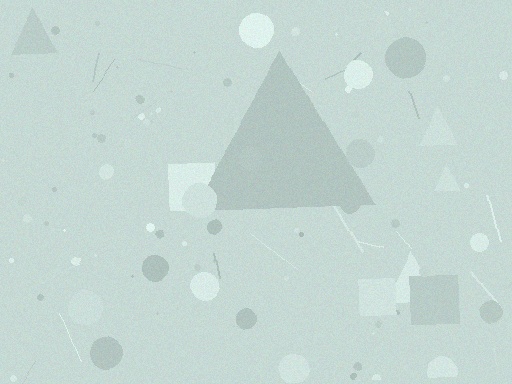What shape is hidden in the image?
A triangle is hidden in the image.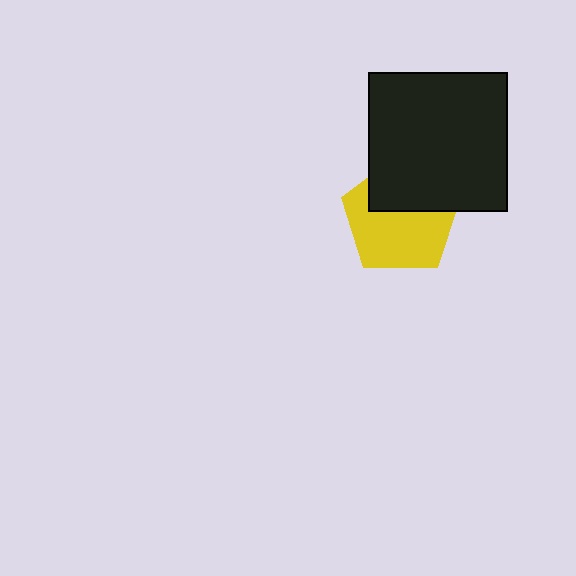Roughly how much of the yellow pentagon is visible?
About half of it is visible (roughly 61%).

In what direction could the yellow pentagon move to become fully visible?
The yellow pentagon could move down. That would shift it out from behind the black square entirely.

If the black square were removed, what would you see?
You would see the complete yellow pentagon.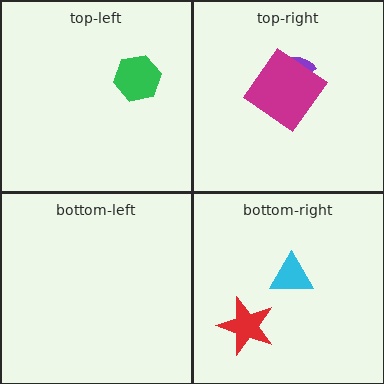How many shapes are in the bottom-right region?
2.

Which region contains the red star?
The bottom-right region.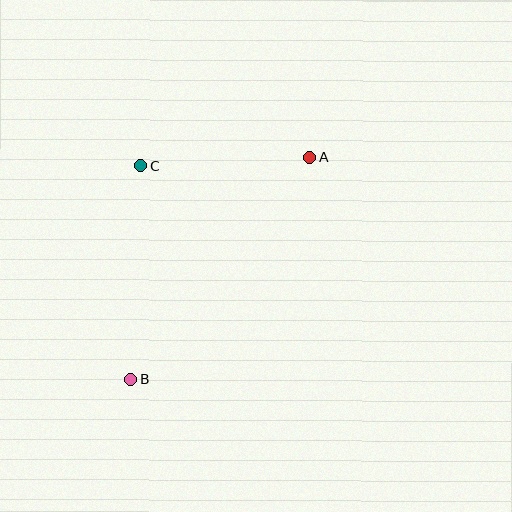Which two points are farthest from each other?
Points A and B are farthest from each other.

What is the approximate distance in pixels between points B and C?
The distance between B and C is approximately 214 pixels.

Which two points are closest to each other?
Points A and C are closest to each other.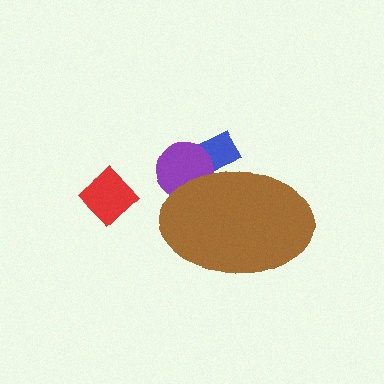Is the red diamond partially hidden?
No, the red diamond is fully visible.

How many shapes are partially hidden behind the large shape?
2 shapes are partially hidden.